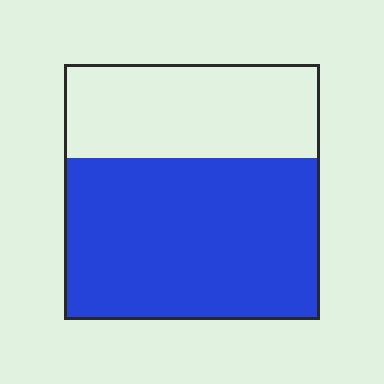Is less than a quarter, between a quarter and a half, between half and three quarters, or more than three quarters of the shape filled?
Between half and three quarters.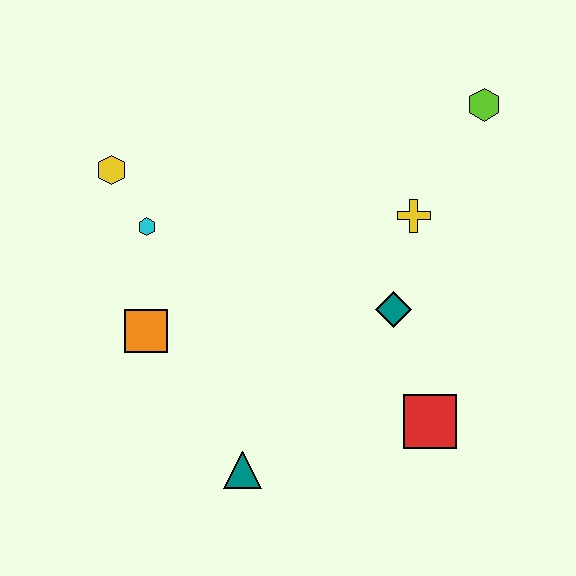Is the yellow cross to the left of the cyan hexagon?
No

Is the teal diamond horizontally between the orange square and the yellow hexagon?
No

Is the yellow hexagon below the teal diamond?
No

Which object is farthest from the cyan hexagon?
The lime hexagon is farthest from the cyan hexagon.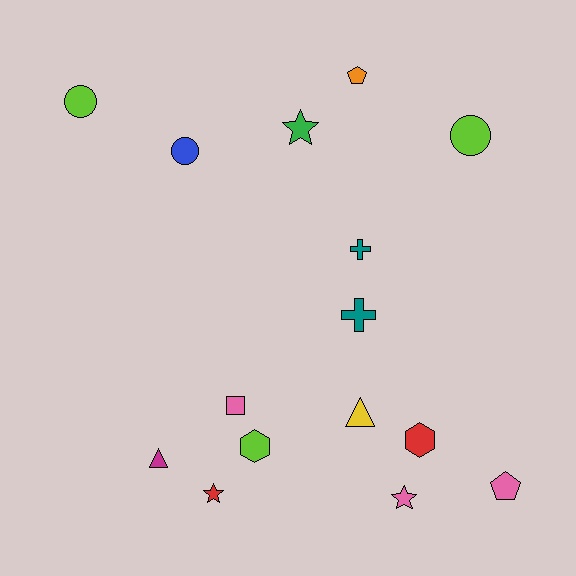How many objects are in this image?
There are 15 objects.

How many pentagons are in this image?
There are 2 pentagons.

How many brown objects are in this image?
There are no brown objects.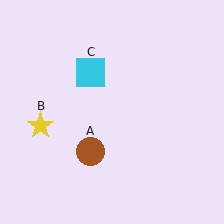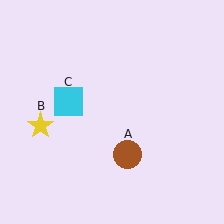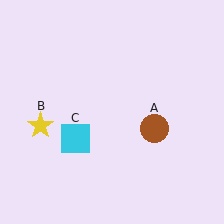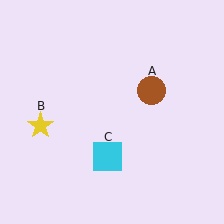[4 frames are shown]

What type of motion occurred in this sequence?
The brown circle (object A), cyan square (object C) rotated counterclockwise around the center of the scene.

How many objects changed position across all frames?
2 objects changed position: brown circle (object A), cyan square (object C).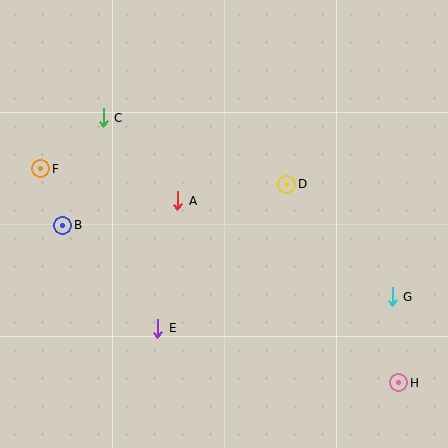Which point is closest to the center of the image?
Point A at (178, 201) is closest to the center.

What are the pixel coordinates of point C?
Point C is at (103, 118).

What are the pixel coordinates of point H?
Point H is at (399, 383).